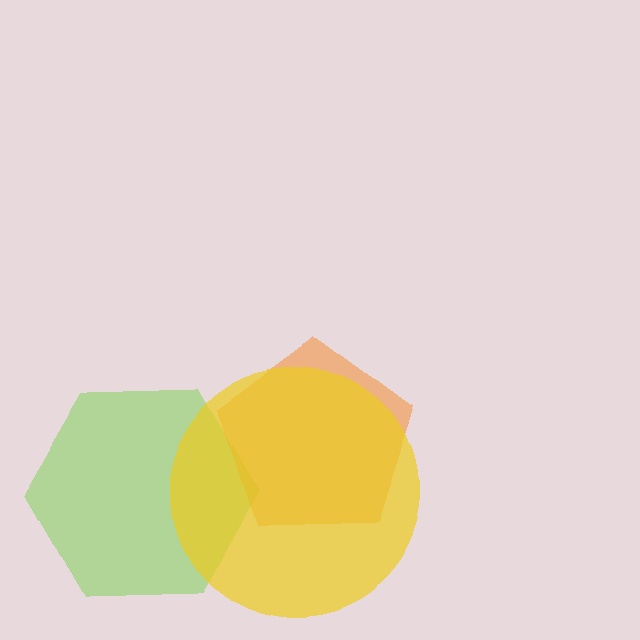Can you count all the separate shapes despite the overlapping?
Yes, there are 3 separate shapes.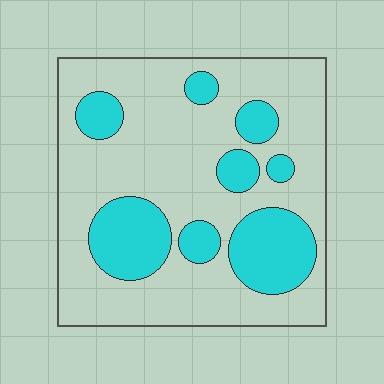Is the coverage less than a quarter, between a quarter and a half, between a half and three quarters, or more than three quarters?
Between a quarter and a half.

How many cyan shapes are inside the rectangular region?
8.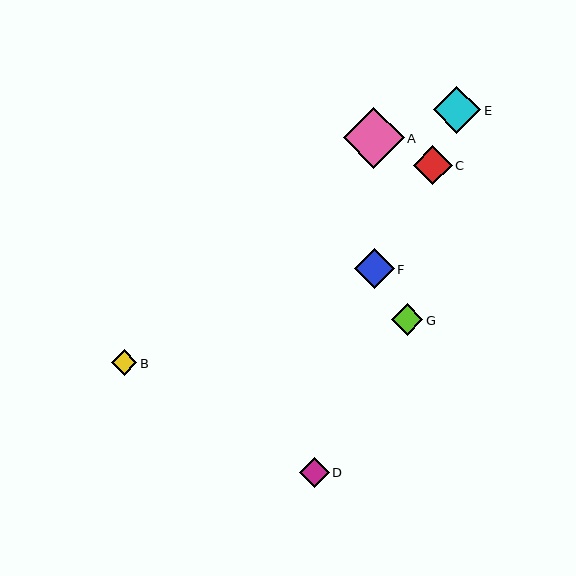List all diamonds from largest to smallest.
From largest to smallest: A, E, F, C, G, D, B.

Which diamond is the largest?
Diamond A is the largest with a size of approximately 61 pixels.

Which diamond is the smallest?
Diamond B is the smallest with a size of approximately 25 pixels.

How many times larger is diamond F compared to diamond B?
Diamond F is approximately 1.6 times the size of diamond B.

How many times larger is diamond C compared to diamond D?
Diamond C is approximately 1.3 times the size of diamond D.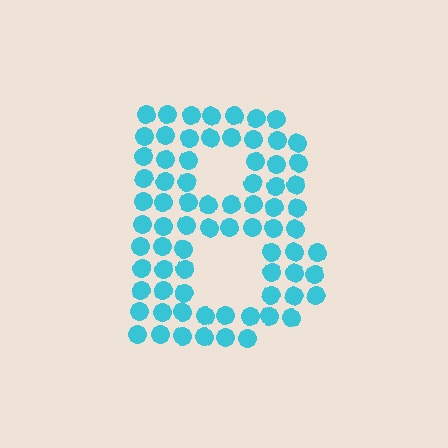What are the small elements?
The small elements are circles.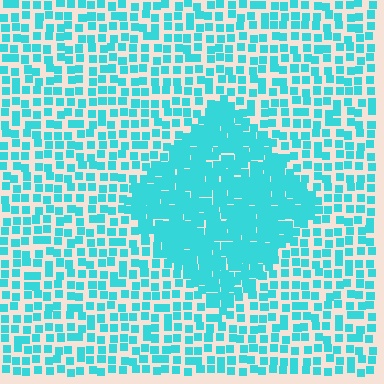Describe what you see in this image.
The image contains small cyan elements arranged at two different densities. A diamond-shaped region is visible where the elements are more densely packed than the surrounding area.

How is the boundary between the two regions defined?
The boundary is defined by a change in element density (approximately 2.2x ratio). All elements are the same color, size, and shape.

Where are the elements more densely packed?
The elements are more densely packed inside the diamond boundary.